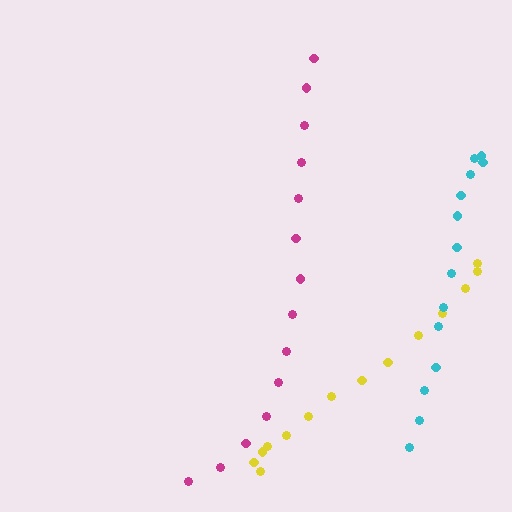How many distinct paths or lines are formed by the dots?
There are 3 distinct paths.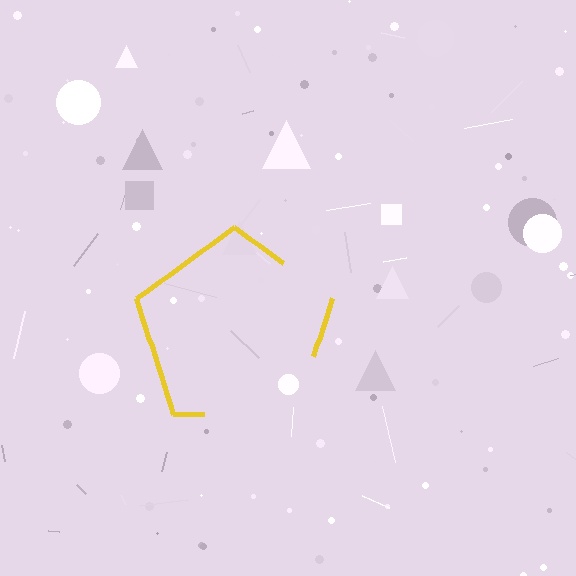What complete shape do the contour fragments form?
The contour fragments form a pentagon.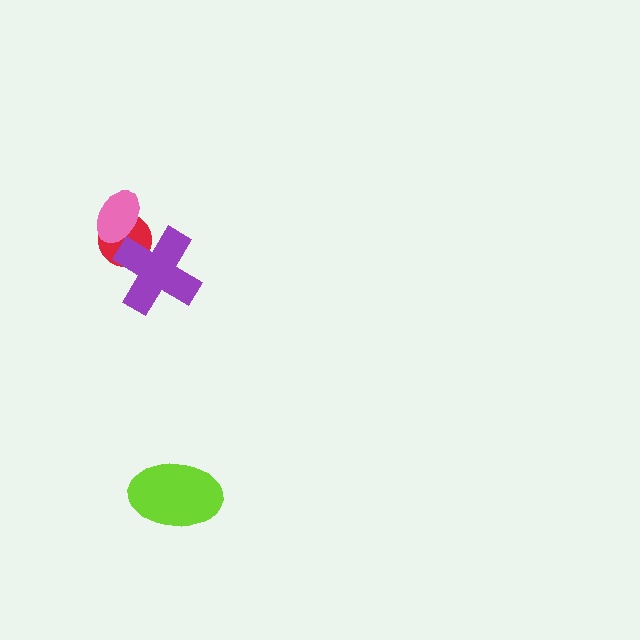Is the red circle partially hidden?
Yes, it is partially covered by another shape.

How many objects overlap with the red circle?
2 objects overlap with the red circle.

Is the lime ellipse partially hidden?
No, no other shape covers it.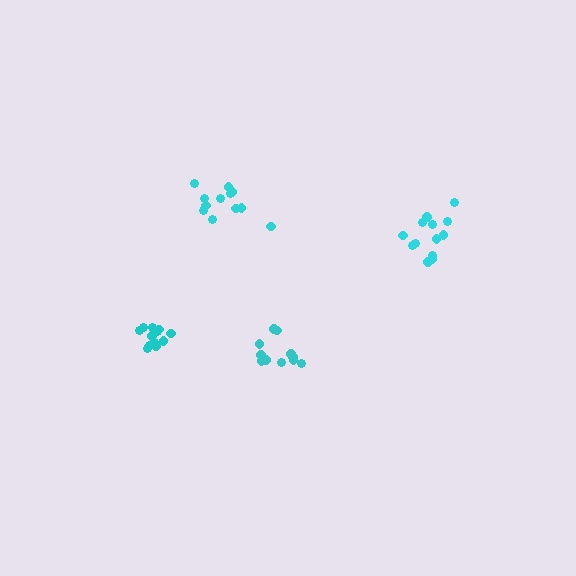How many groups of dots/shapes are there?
There are 4 groups.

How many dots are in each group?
Group 1: 11 dots, Group 2: 12 dots, Group 3: 13 dots, Group 4: 13 dots (49 total).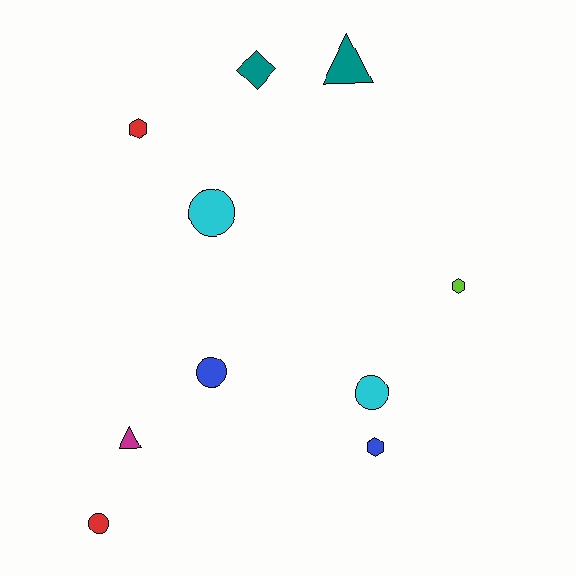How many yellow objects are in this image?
There are no yellow objects.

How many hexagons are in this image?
There are 3 hexagons.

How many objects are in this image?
There are 10 objects.